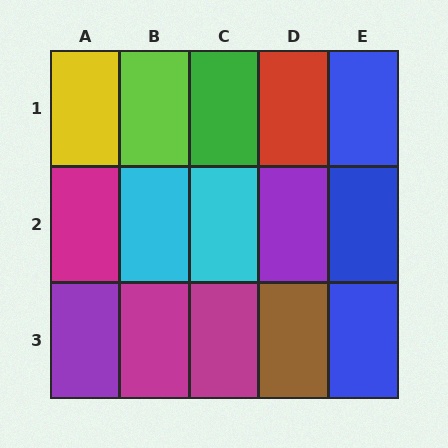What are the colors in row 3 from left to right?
Purple, magenta, magenta, brown, blue.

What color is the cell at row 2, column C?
Cyan.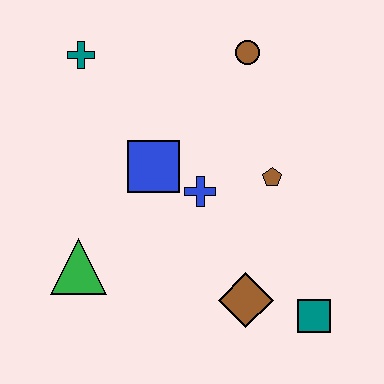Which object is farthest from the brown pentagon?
The teal cross is farthest from the brown pentagon.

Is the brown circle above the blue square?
Yes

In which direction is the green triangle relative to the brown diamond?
The green triangle is to the left of the brown diamond.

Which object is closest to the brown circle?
The brown pentagon is closest to the brown circle.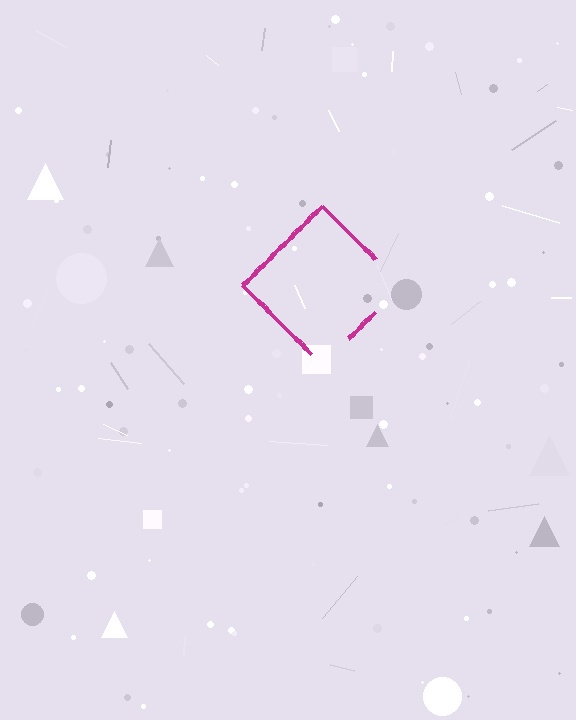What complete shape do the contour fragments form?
The contour fragments form a diamond.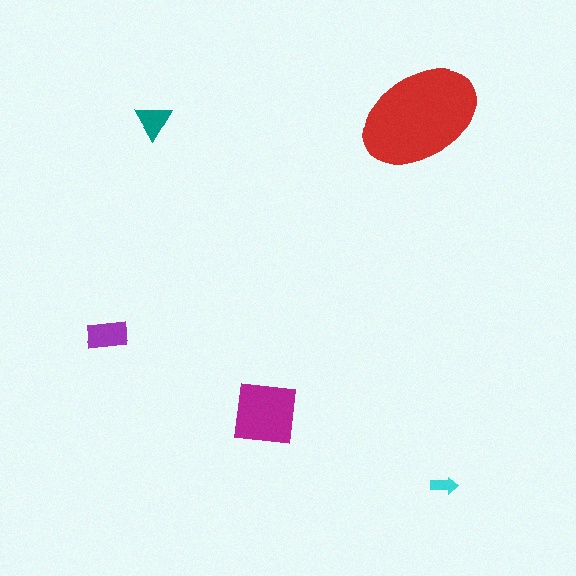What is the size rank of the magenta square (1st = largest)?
2nd.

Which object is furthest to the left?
The purple rectangle is leftmost.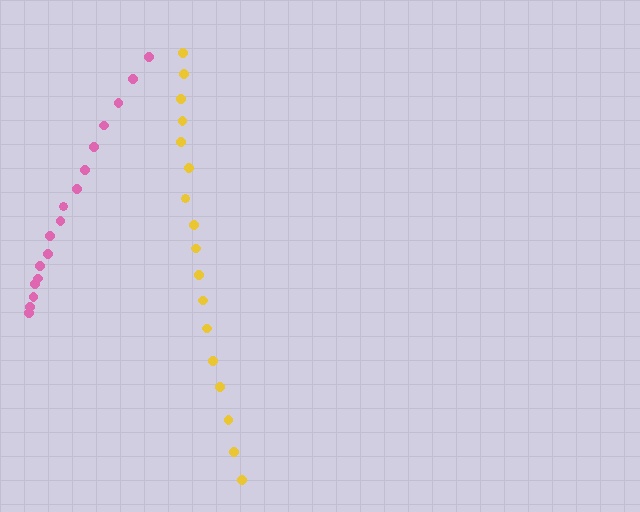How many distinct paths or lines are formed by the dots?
There are 2 distinct paths.